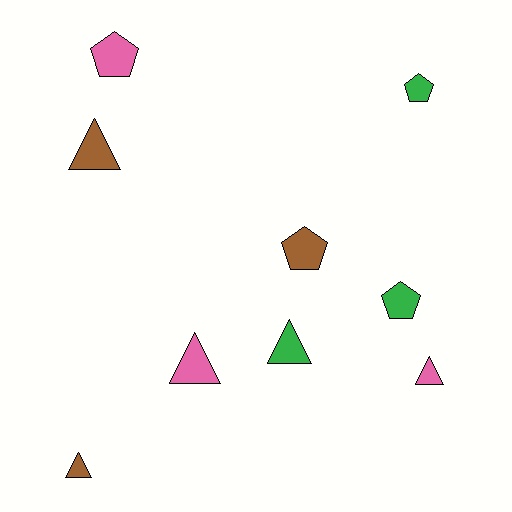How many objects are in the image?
There are 9 objects.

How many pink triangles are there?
There are 2 pink triangles.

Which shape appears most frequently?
Triangle, with 5 objects.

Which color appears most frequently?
Green, with 3 objects.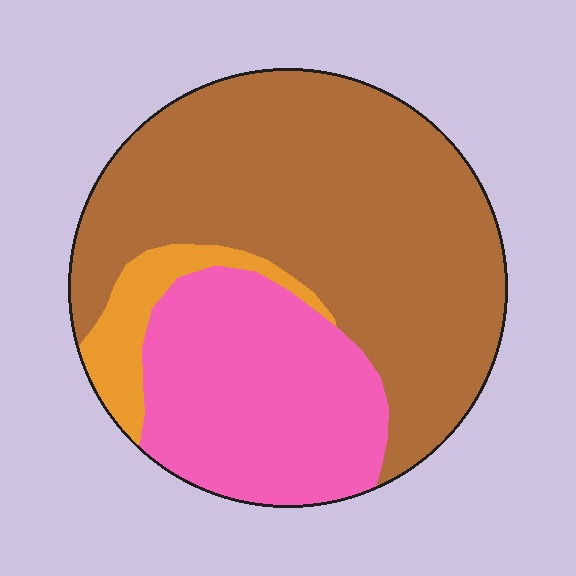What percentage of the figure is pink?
Pink takes up about one third (1/3) of the figure.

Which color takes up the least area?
Orange, at roughly 10%.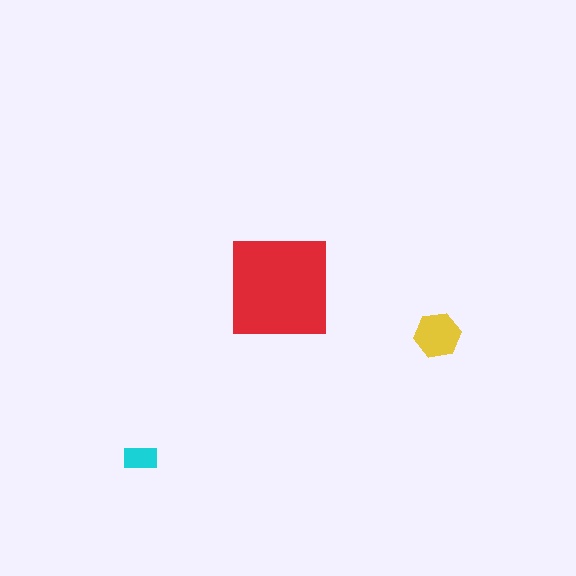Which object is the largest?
The red square.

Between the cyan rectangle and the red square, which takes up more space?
The red square.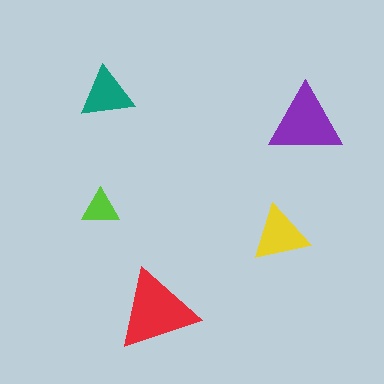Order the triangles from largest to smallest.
the red one, the purple one, the yellow one, the teal one, the lime one.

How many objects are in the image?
There are 5 objects in the image.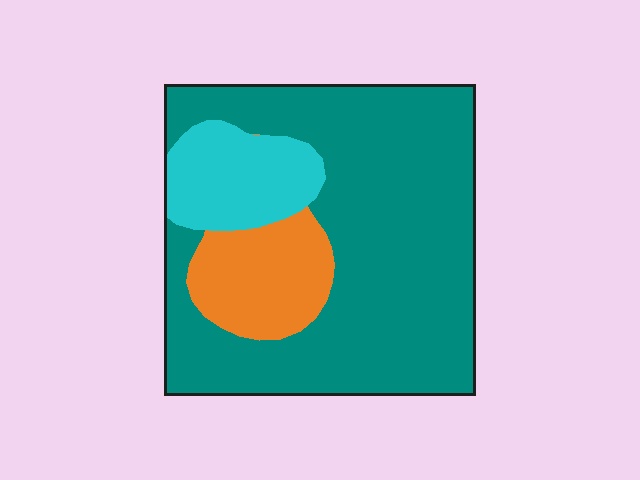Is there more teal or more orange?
Teal.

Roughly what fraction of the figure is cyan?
Cyan takes up about one eighth (1/8) of the figure.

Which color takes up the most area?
Teal, at roughly 70%.